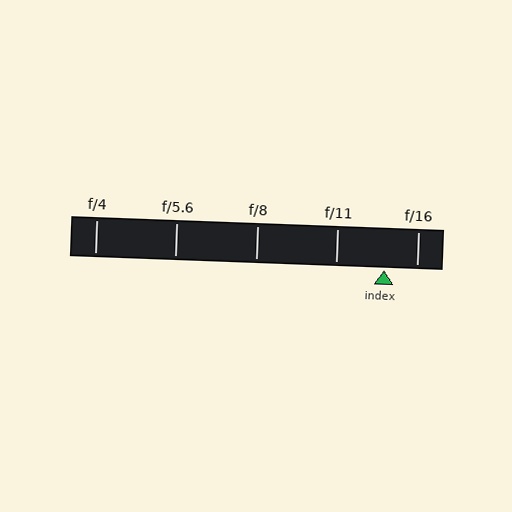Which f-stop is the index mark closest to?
The index mark is closest to f/16.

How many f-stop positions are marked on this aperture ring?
There are 5 f-stop positions marked.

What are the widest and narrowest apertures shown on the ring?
The widest aperture shown is f/4 and the narrowest is f/16.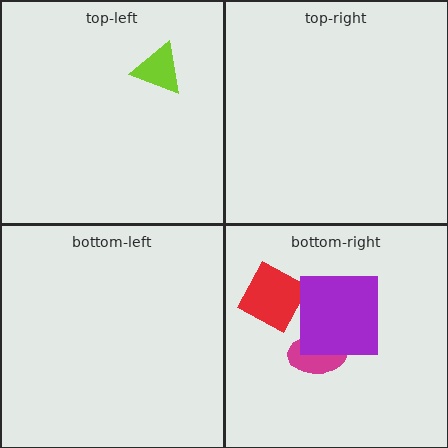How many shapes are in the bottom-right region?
3.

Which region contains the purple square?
The bottom-right region.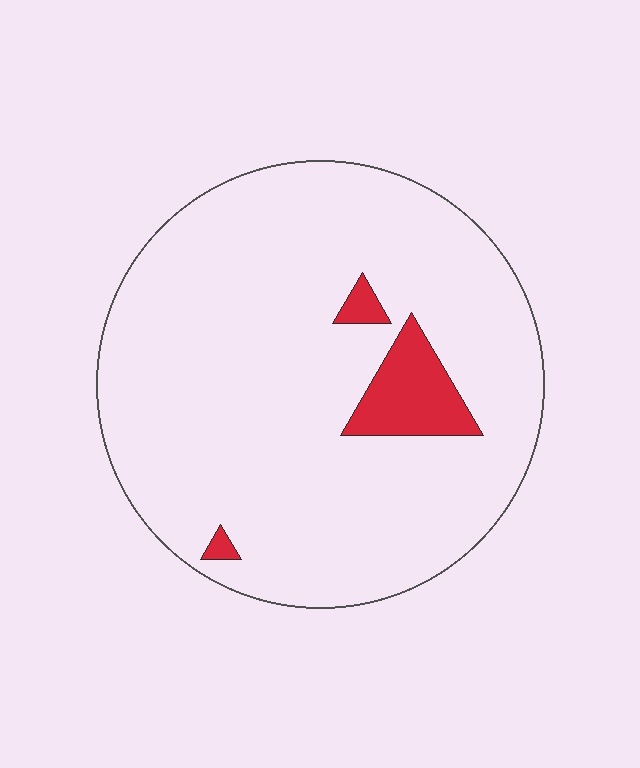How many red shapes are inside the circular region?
3.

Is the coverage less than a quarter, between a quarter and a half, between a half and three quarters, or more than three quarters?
Less than a quarter.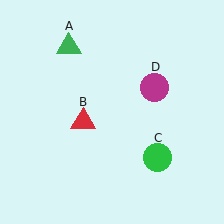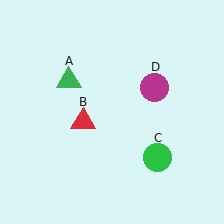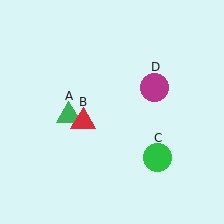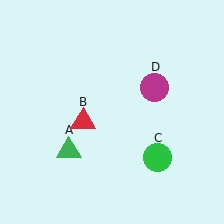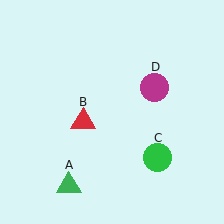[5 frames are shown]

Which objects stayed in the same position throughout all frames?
Red triangle (object B) and green circle (object C) and magenta circle (object D) remained stationary.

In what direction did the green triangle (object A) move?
The green triangle (object A) moved down.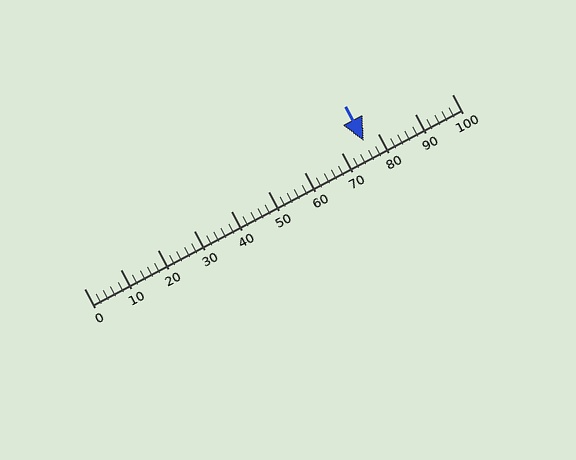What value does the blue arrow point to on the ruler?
The blue arrow points to approximately 76.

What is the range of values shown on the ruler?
The ruler shows values from 0 to 100.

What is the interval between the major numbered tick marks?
The major tick marks are spaced 10 units apart.